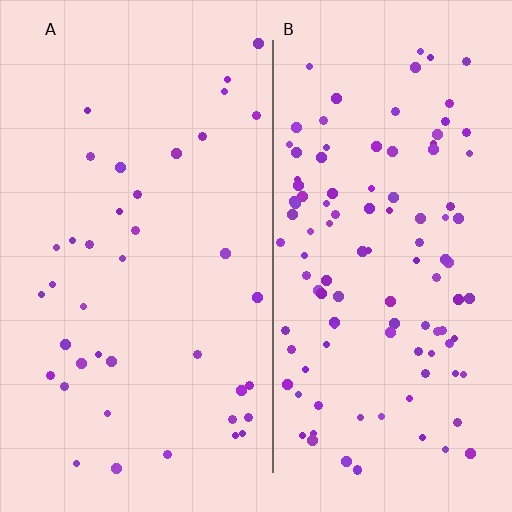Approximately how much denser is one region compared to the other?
Approximately 2.8× — region B over region A.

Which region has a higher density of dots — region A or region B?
B (the right).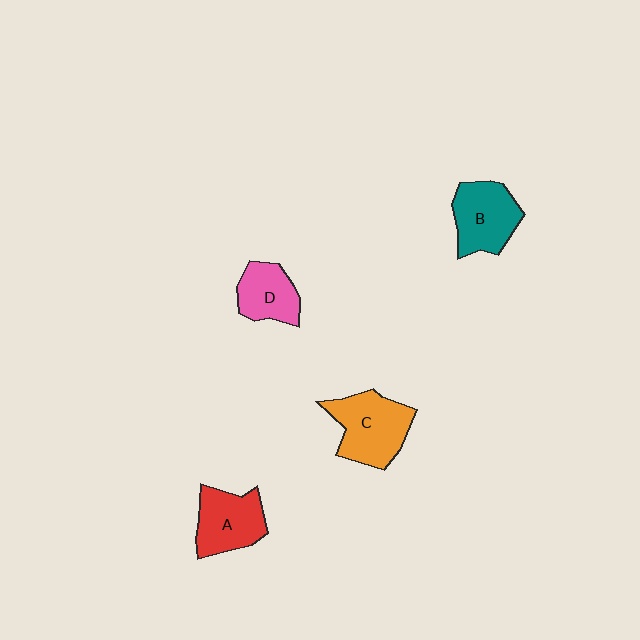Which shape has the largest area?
Shape C (orange).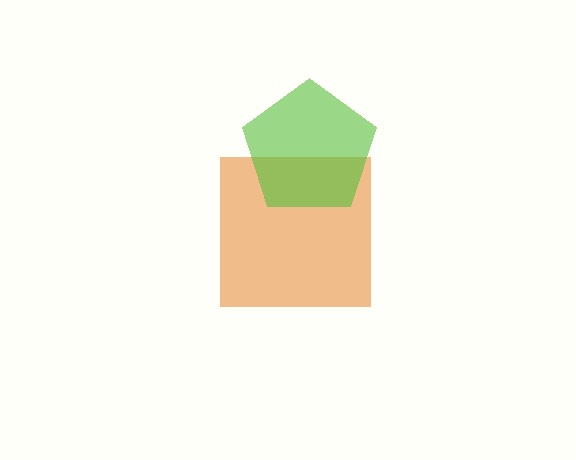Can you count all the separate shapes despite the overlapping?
Yes, there are 2 separate shapes.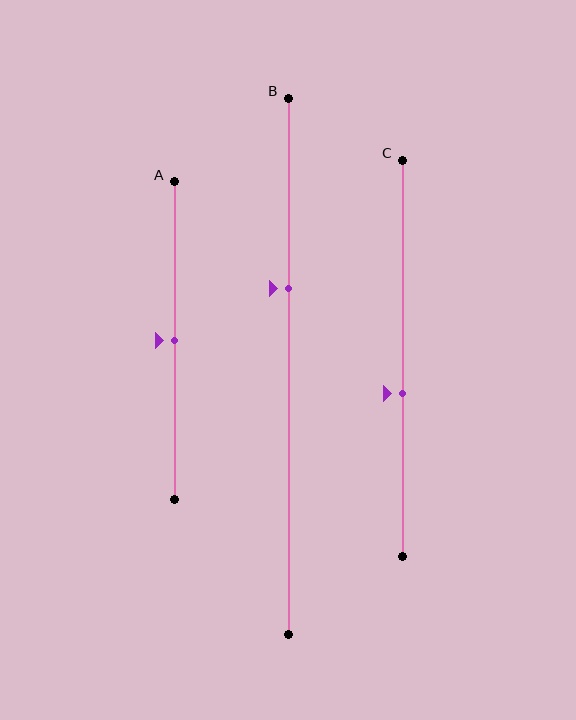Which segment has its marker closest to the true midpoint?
Segment A has its marker closest to the true midpoint.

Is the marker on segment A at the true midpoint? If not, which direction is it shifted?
Yes, the marker on segment A is at the true midpoint.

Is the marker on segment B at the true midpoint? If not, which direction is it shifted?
No, the marker on segment B is shifted upward by about 14% of the segment length.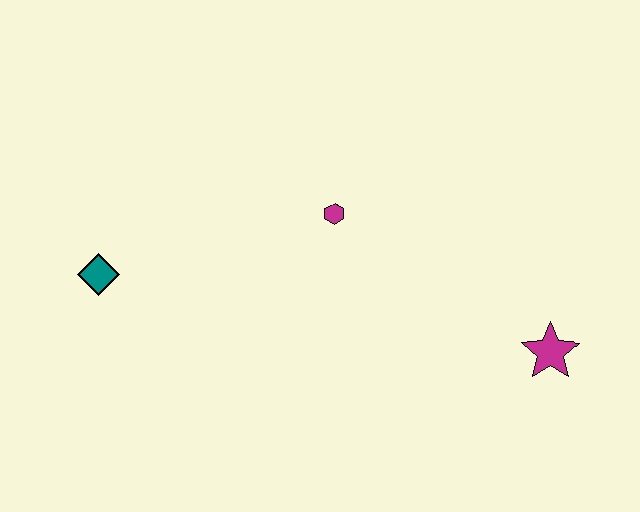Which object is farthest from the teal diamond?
The magenta star is farthest from the teal diamond.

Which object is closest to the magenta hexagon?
The teal diamond is closest to the magenta hexagon.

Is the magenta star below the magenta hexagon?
Yes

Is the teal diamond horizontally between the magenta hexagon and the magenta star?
No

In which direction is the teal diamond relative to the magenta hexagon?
The teal diamond is to the left of the magenta hexagon.